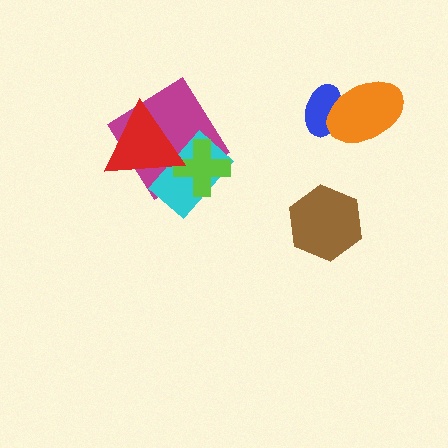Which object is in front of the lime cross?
The red triangle is in front of the lime cross.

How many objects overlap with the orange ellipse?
1 object overlaps with the orange ellipse.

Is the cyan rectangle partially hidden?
Yes, it is partially covered by another shape.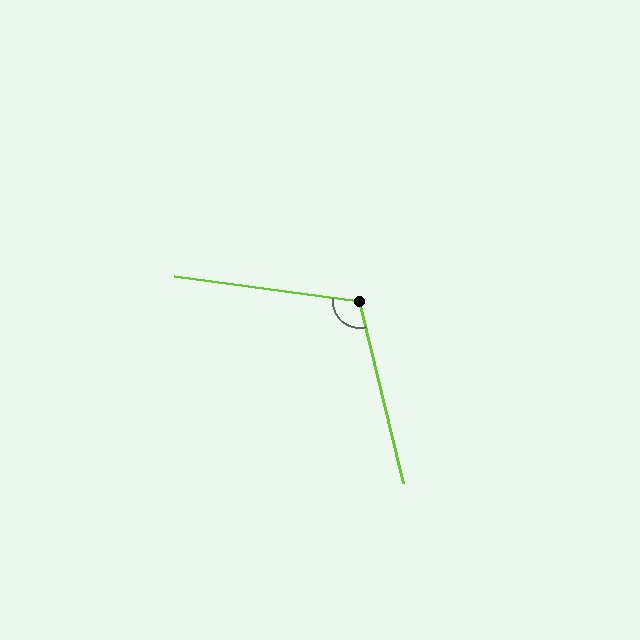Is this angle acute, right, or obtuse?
It is obtuse.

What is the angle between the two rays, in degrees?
Approximately 111 degrees.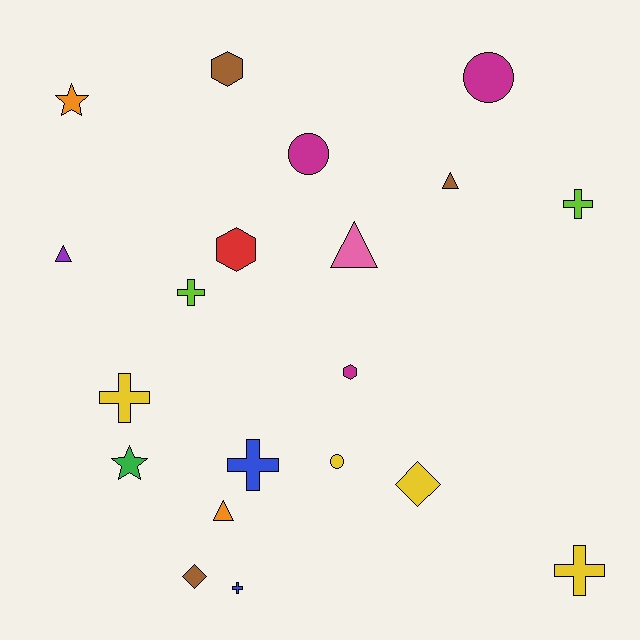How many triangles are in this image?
There are 4 triangles.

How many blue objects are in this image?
There are 2 blue objects.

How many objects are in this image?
There are 20 objects.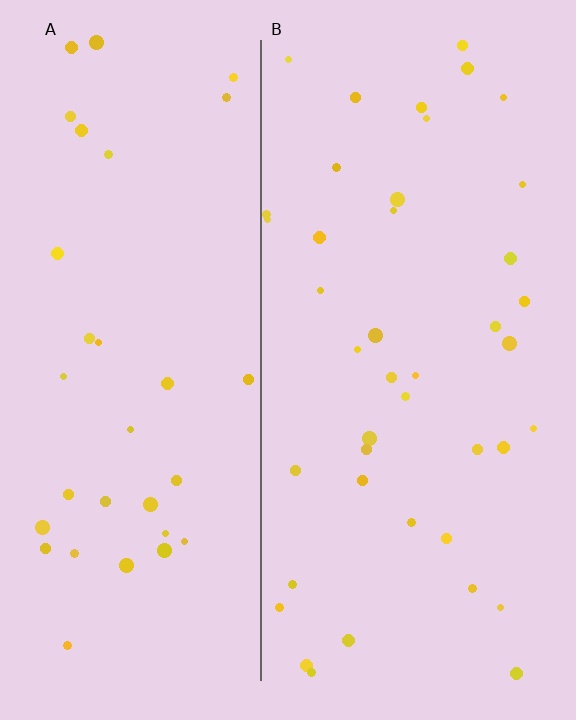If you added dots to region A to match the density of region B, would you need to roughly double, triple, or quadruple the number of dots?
Approximately double.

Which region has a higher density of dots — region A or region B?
B (the right).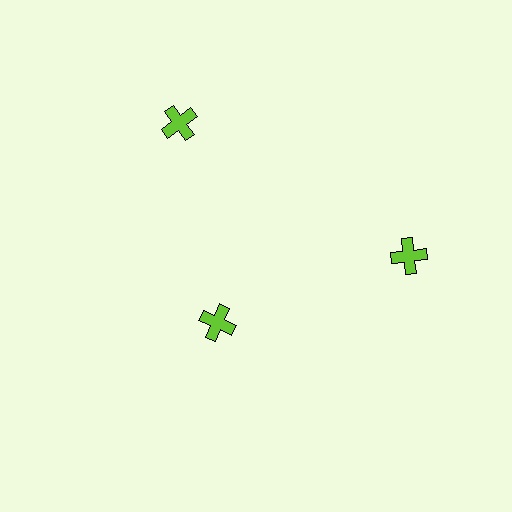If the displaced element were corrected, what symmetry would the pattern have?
It would have 3-fold rotational symmetry — the pattern would map onto itself every 120 degrees.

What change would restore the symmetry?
The symmetry would be restored by moving it outward, back onto the ring so that all 3 crosses sit at equal angles and equal distance from the center.